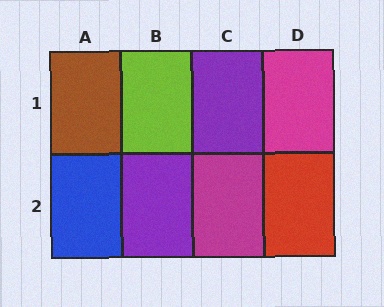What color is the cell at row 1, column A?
Brown.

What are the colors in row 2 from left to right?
Blue, purple, magenta, red.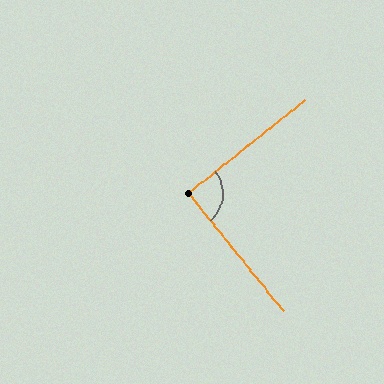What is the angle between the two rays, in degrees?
Approximately 89 degrees.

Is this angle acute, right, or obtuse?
It is approximately a right angle.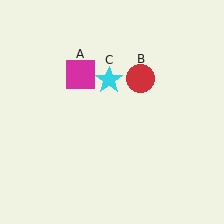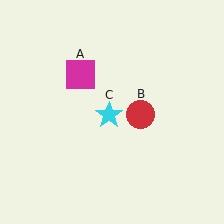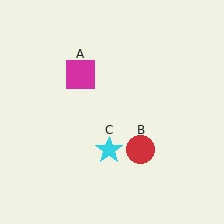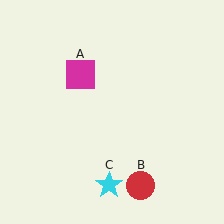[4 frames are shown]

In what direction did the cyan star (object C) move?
The cyan star (object C) moved down.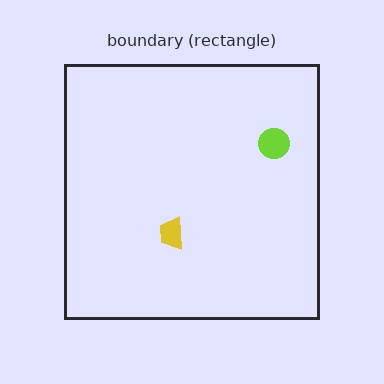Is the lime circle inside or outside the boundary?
Inside.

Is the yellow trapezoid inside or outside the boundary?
Inside.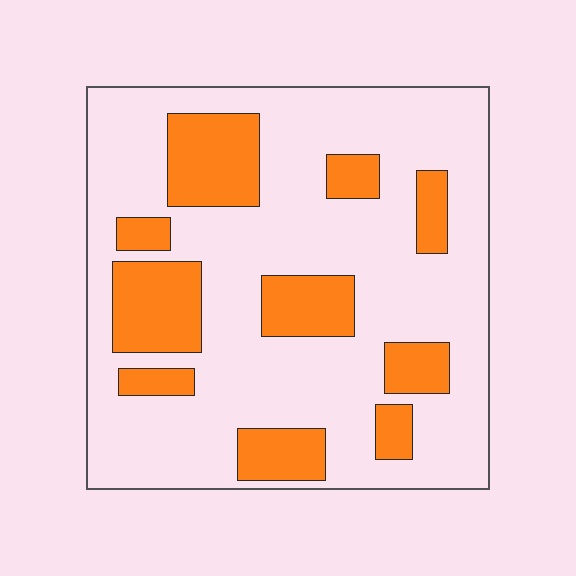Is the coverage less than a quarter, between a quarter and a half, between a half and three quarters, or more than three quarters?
Between a quarter and a half.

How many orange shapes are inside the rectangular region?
10.